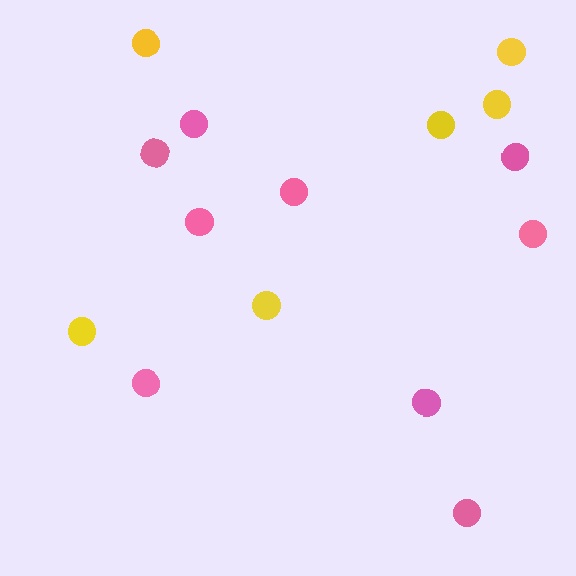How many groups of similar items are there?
There are 2 groups: one group of yellow circles (6) and one group of pink circles (9).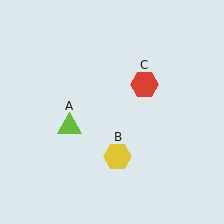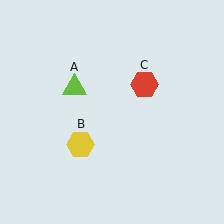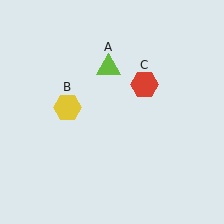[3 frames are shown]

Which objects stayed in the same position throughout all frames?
Red hexagon (object C) remained stationary.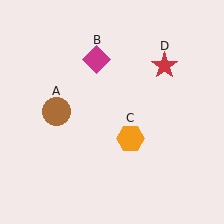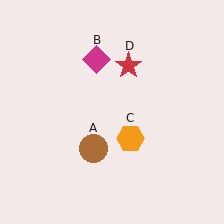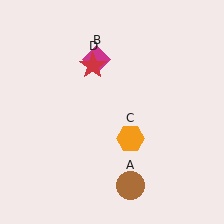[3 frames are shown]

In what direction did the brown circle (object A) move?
The brown circle (object A) moved down and to the right.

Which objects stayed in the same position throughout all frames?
Magenta diamond (object B) and orange hexagon (object C) remained stationary.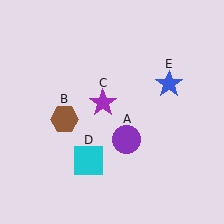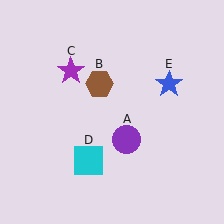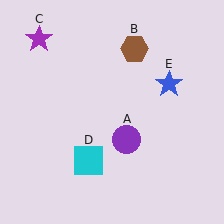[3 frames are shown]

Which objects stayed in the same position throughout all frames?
Purple circle (object A) and cyan square (object D) and blue star (object E) remained stationary.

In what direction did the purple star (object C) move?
The purple star (object C) moved up and to the left.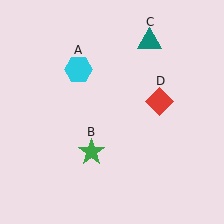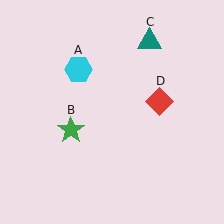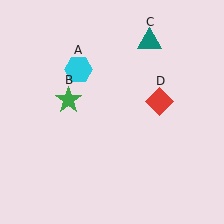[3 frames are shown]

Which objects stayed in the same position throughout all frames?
Cyan hexagon (object A) and teal triangle (object C) and red diamond (object D) remained stationary.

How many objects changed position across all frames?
1 object changed position: green star (object B).